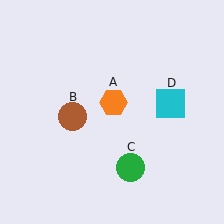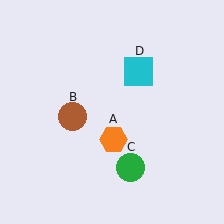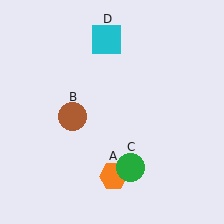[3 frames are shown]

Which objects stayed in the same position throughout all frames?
Brown circle (object B) and green circle (object C) remained stationary.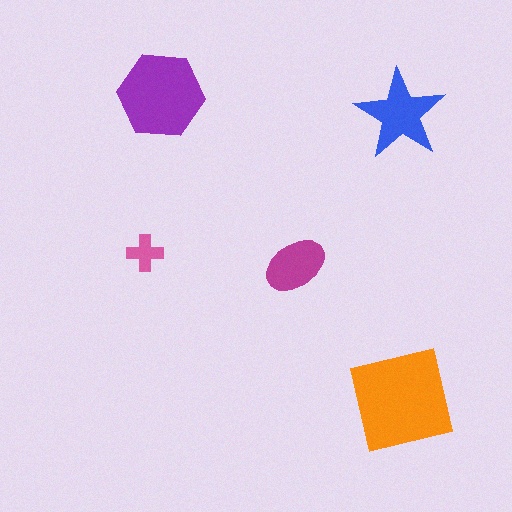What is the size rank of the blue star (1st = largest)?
3rd.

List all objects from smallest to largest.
The pink cross, the magenta ellipse, the blue star, the purple hexagon, the orange square.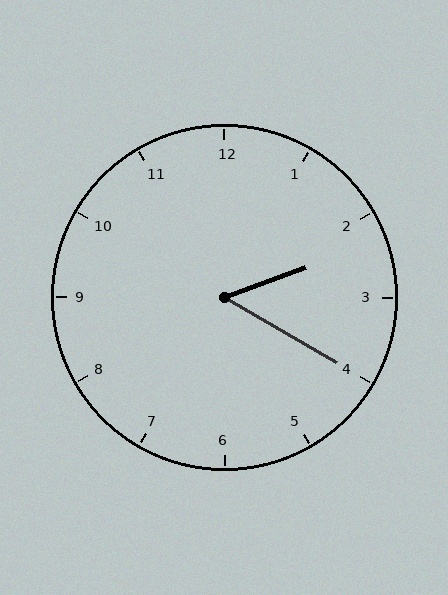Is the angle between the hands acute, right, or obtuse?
It is acute.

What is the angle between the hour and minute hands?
Approximately 50 degrees.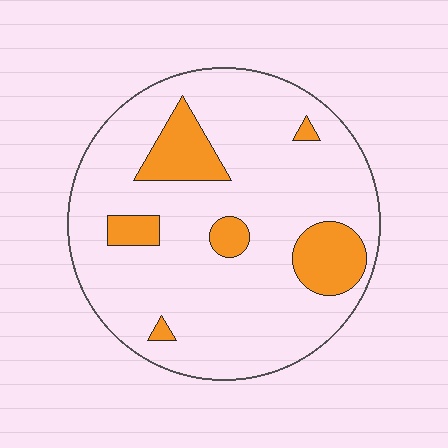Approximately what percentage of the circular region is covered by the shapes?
Approximately 15%.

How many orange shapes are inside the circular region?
6.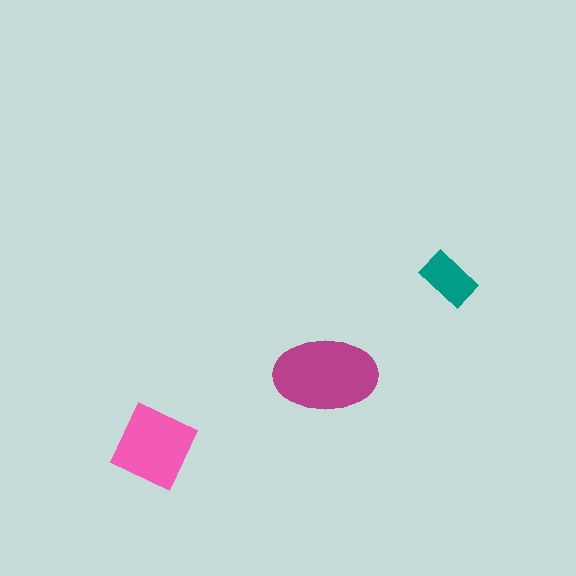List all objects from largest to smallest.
The magenta ellipse, the pink square, the teal rectangle.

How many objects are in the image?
There are 3 objects in the image.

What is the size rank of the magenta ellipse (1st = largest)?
1st.